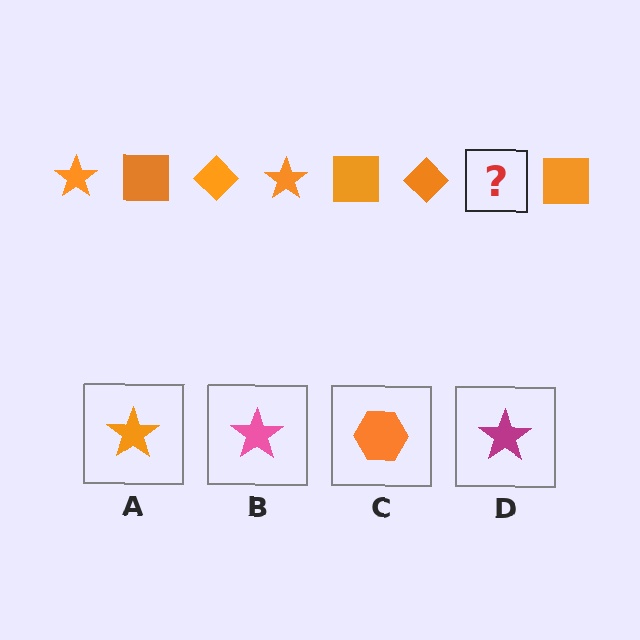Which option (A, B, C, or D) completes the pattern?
A.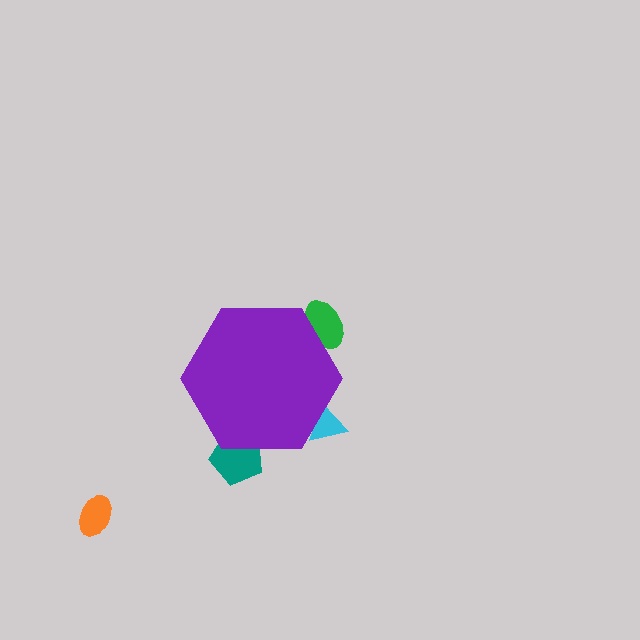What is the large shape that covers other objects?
A purple hexagon.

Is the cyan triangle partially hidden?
Yes, the cyan triangle is partially hidden behind the purple hexagon.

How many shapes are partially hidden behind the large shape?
3 shapes are partially hidden.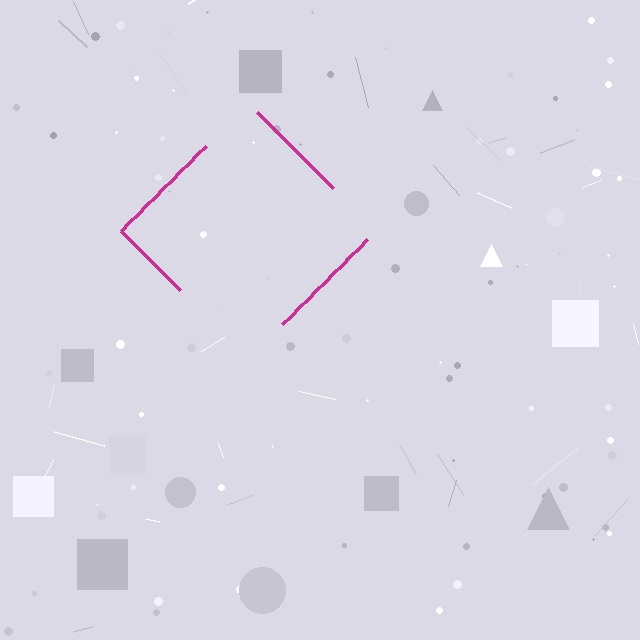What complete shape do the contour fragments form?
The contour fragments form a diamond.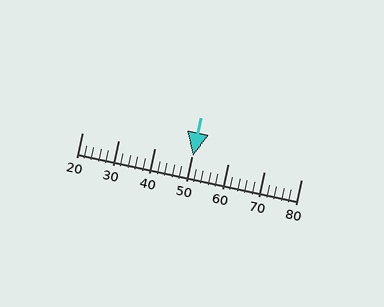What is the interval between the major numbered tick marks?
The major tick marks are spaced 10 units apart.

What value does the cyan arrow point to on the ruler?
The cyan arrow points to approximately 50.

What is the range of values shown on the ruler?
The ruler shows values from 20 to 80.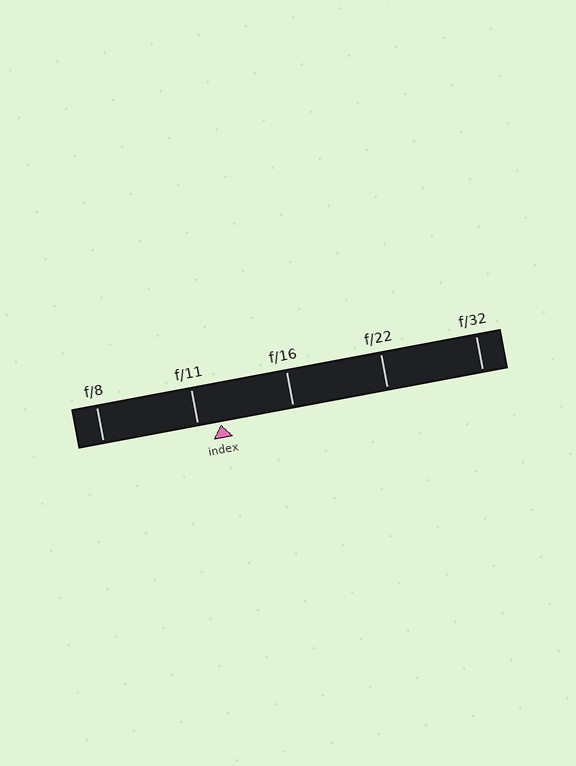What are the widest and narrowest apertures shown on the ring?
The widest aperture shown is f/8 and the narrowest is f/32.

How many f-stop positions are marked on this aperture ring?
There are 5 f-stop positions marked.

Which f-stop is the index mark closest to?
The index mark is closest to f/11.